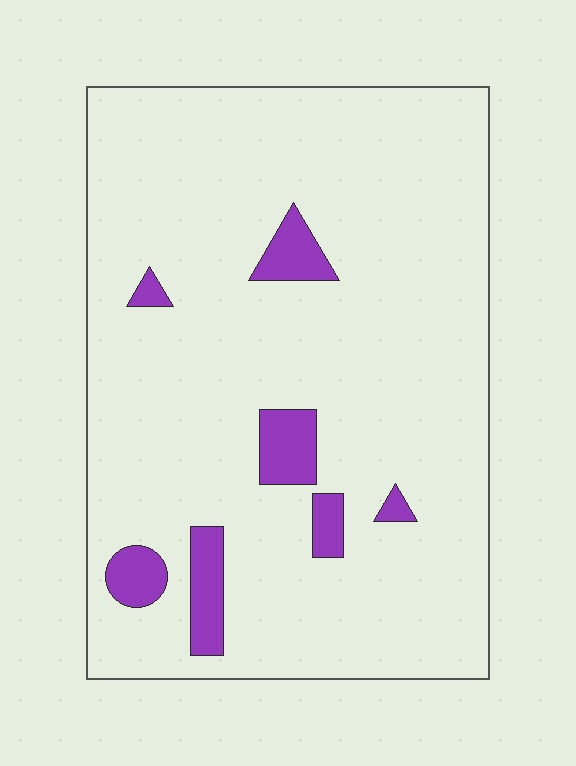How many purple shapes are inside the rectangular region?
7.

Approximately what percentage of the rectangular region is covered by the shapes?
Approximately 10%.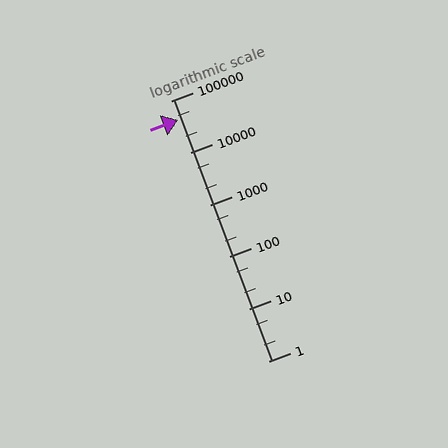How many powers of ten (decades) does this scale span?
The scale spans 5 decades, from 1 to 100000.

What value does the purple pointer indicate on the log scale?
The pointer indicates approximately 43000.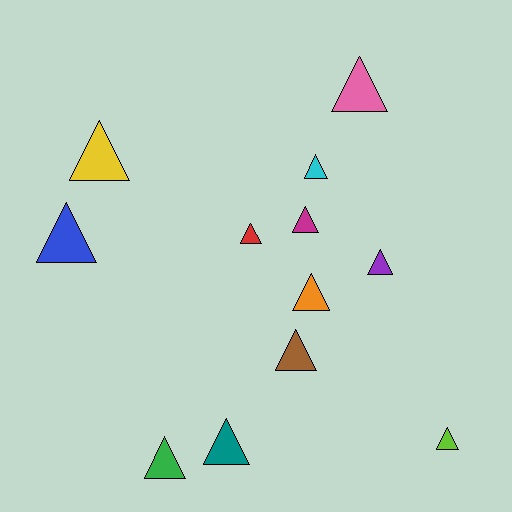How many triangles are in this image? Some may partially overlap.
There are 12 triangles.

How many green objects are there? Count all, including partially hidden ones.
There is 1 green object.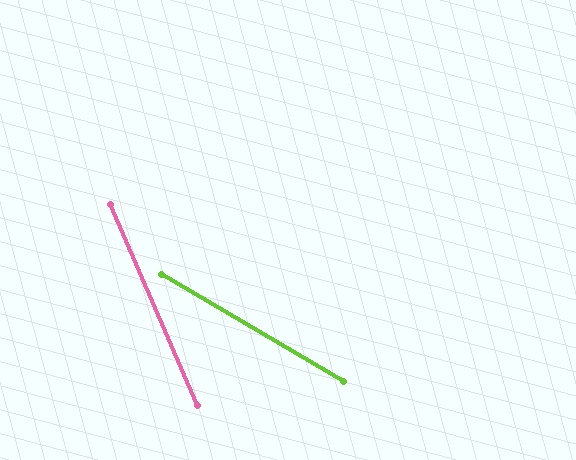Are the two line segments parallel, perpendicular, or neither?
Neither parallel nor perpendicular — they differ by about 36°.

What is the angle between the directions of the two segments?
Approximately 36 degrees.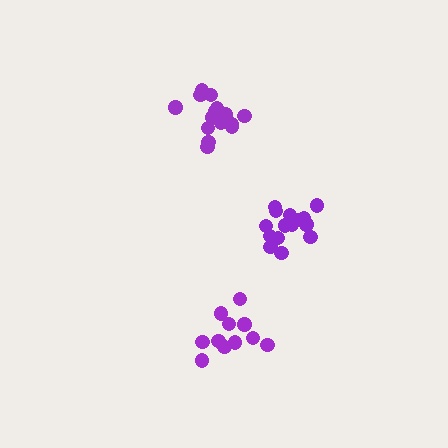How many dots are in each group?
Group 1: 16 dots, Group 2: 15 dots, Group 3: 11 dots (42 total).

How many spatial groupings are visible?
There are 3 spatial groupings.